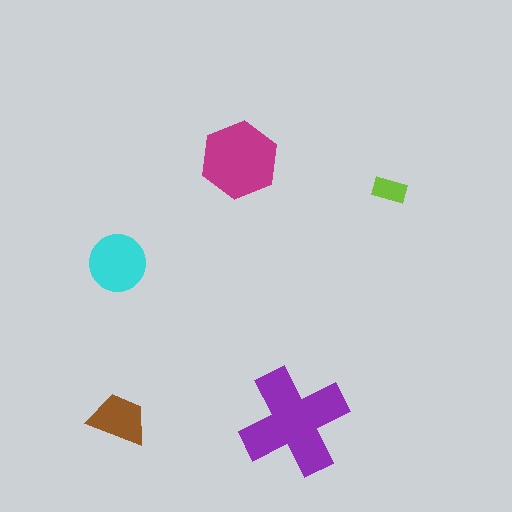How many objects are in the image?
There are 5 objects in the image.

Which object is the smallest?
The lime rectangle.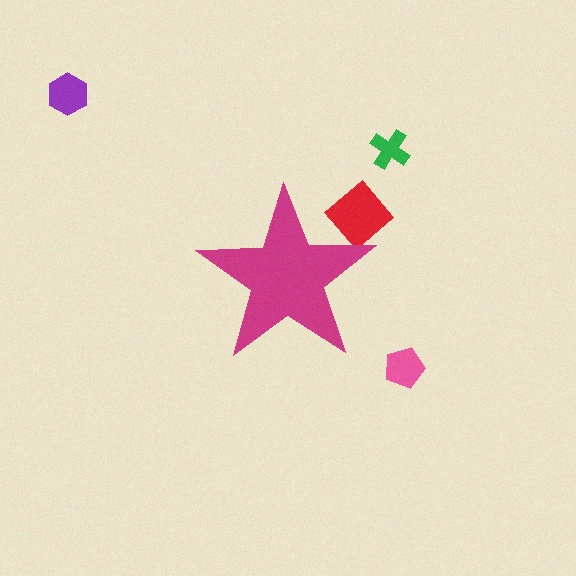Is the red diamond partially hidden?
Yes, the red diamond is partially hidden behind the magenta star.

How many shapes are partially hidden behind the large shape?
1 shape is partially hidden.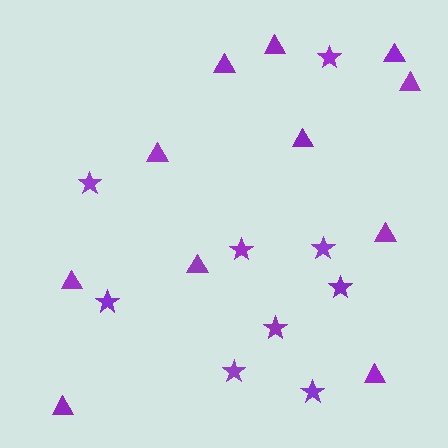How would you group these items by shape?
There are 2 groups: one group of stars (9) and one group of triangles (11).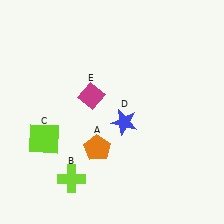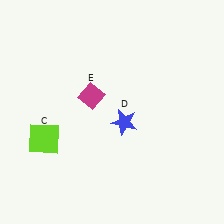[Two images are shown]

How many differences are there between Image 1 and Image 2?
There are 2 differences between the two images.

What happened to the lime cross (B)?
The lime cross (B) was removed in Image 2. It was in the bottom-left area of Image 1.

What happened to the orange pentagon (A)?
The orange pentagon (A) was removed in Image 2. It was in the bottom-left area of Image 1.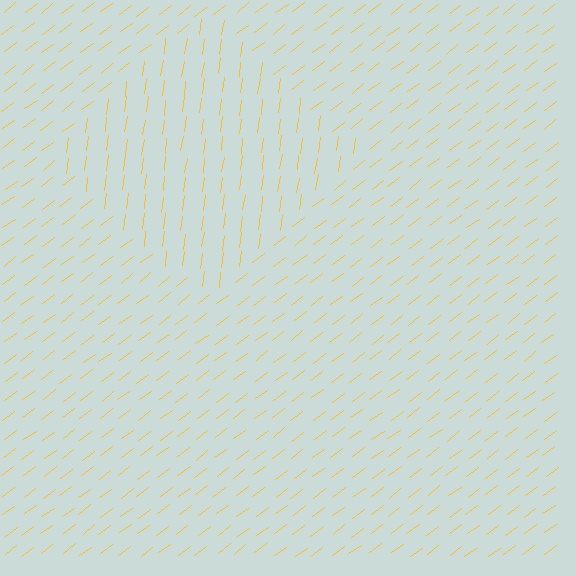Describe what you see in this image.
The image is filled with small yellow line segments. A diamond region in the image has lines oriented differently from the surrounding lines, creating a visible texture boundary.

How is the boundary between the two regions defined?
The boundary is defined purely by a change in line orientation (approximately 45 degrees difference). All lines are the same color and thickness.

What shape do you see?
I see a diamond.